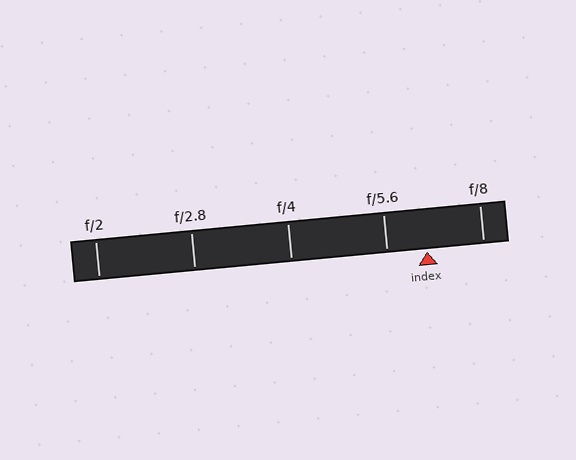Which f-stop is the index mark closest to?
The index mark is closest to f/5.6.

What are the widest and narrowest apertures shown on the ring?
The widest aperture shown is f/2 and the narrowest is f/8.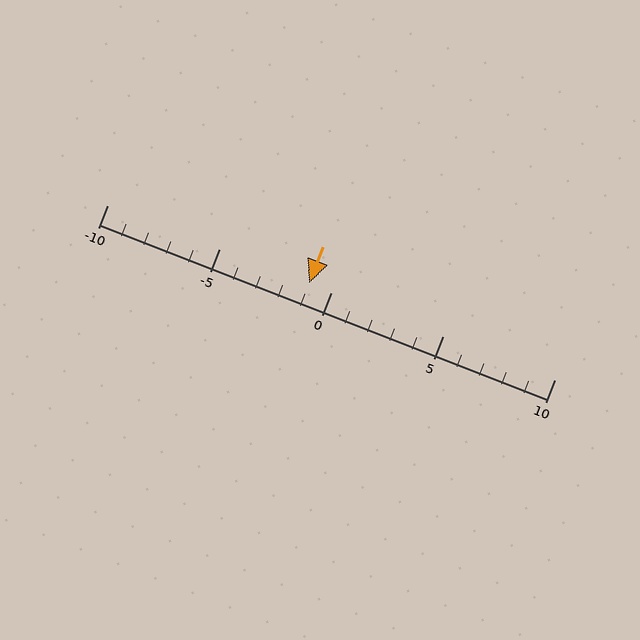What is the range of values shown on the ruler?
The ruler shows values from -10 to 10.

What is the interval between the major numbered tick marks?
The major tick marks are spaced 5 units apart.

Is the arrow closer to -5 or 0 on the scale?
The arrow is closer to 0.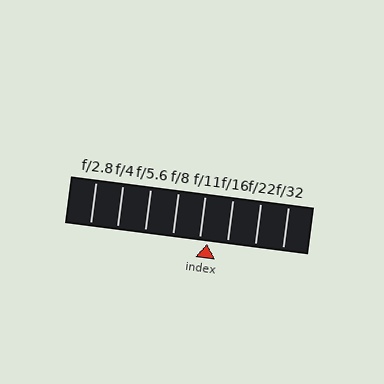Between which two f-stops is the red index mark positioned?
The index mark is between f/11 and f/16.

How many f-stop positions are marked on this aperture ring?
There are 8 f-stop positions marked.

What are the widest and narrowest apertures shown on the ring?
The widest aperture shown is f/2.8 and the narrowest is f/32.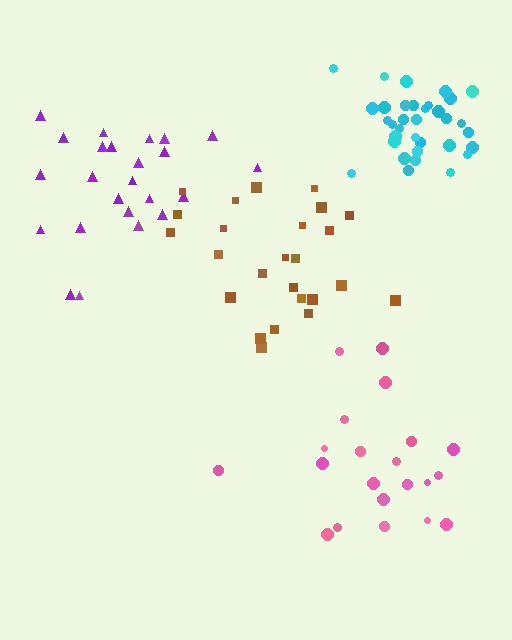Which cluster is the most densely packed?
Cyan.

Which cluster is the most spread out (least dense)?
Pink.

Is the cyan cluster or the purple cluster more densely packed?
Cyan.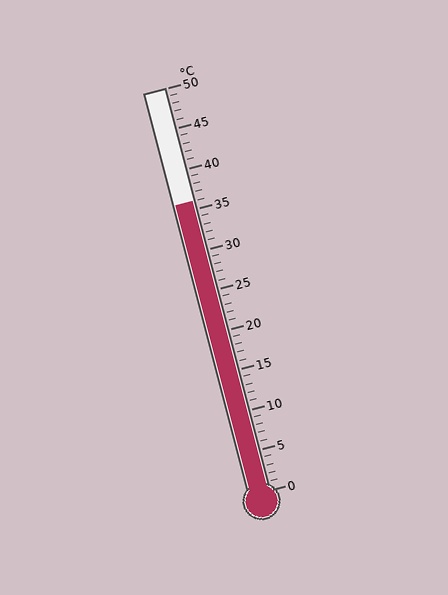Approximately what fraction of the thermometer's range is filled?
The thermometer is filled to approximately 70% of its range.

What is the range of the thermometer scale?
The thermometer scale ranges from 0°C to 50°C.